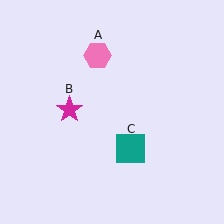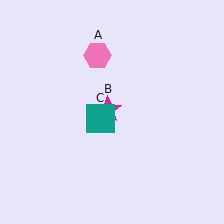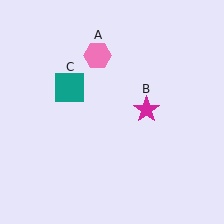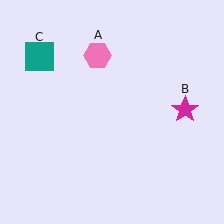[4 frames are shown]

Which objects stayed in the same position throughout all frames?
Pink hexagon (object A) remained stationary.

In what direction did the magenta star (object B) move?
The magenta star (object B) moved right.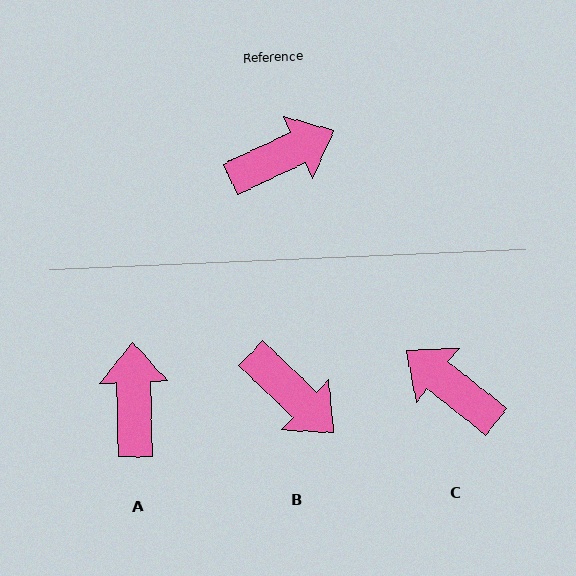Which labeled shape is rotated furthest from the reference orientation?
C, about 117 degrees away.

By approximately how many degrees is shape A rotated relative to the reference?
Approximately 66 degrees counter-clockwise.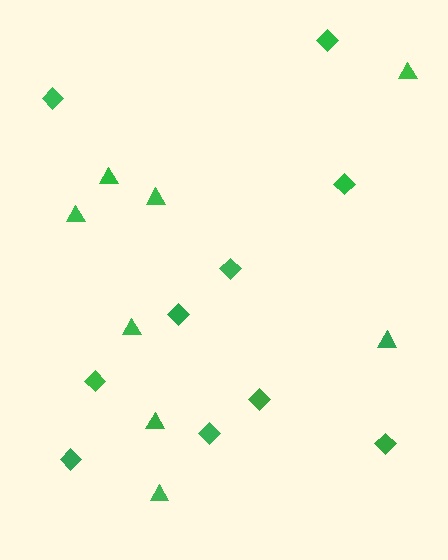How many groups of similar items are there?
There are 2 groups: one group of triangles (8) and one group of diamonds (10).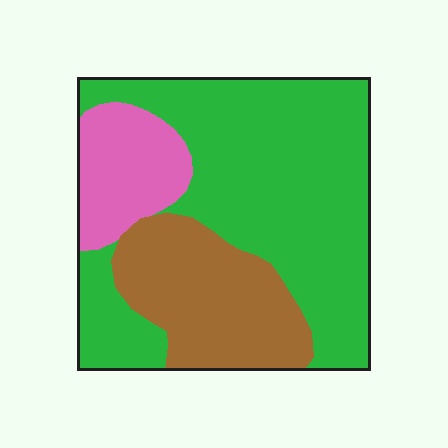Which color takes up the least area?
Pink, at roughly 15%.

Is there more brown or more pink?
Brown.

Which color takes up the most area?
Green, at roughly 60%.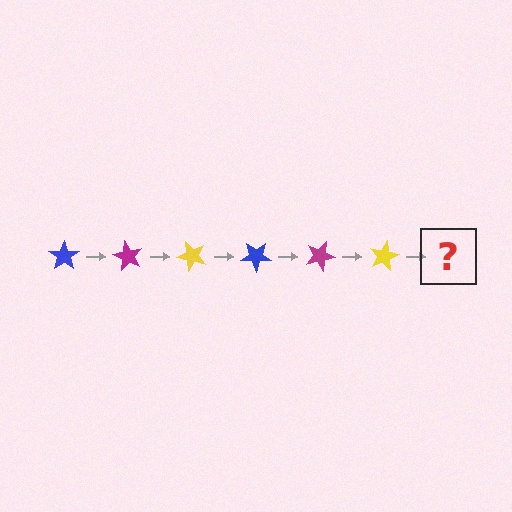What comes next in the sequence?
The next element should be a blue star, rotated 360 degrees from the start.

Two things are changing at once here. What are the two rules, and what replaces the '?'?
The two rules are that it rotates 60 degrees each step and the color cycles through blue, magenta, and yellow. The '?' should be a blue star, rotated 360 degrees from the start.